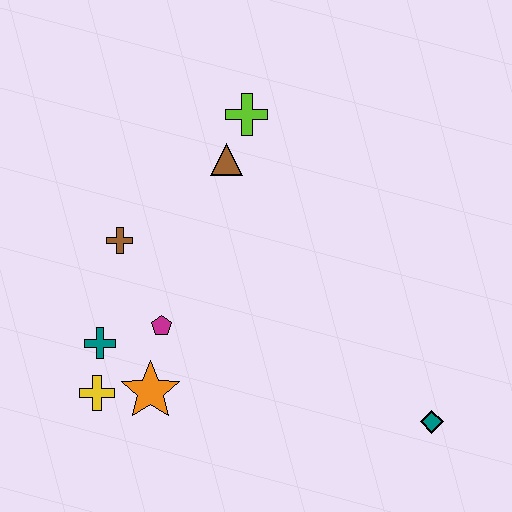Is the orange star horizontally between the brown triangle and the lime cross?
No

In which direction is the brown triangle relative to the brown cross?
The brown triangle is to the right of the brown cross.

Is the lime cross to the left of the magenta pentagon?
No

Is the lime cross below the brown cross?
No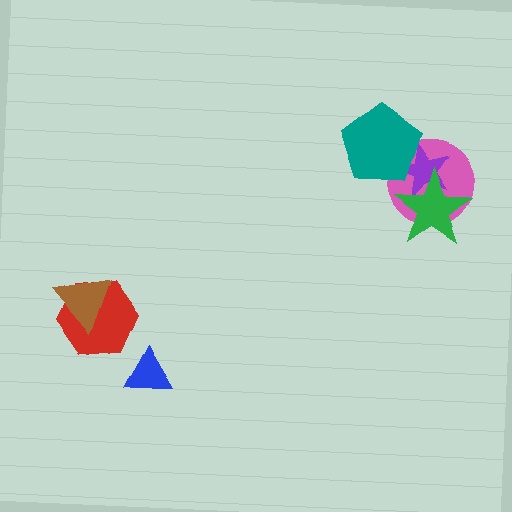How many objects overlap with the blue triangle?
0 objects overlap with the blue triangle.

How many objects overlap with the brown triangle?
1 object overlaps with the brown triangle.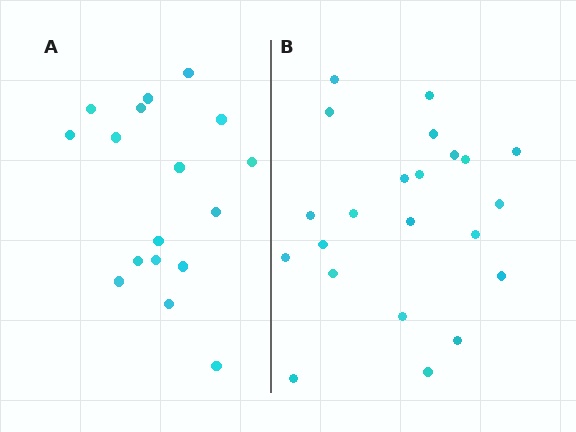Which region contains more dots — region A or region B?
Region B (the right region) has more dots.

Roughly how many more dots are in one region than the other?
Region B has about 5 more dots than region A.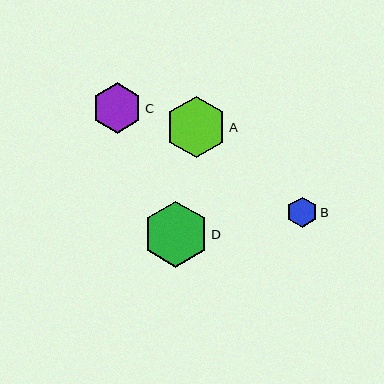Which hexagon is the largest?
Hexagon D is the largest with a size of approximately 66 pixels.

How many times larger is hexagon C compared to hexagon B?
Hexagon C is approximately 1.7 times the size of hexagon B.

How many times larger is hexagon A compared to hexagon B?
Hexagon A is approximately 2.0 times the size of hexagon B.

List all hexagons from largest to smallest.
From largest to smallest: D, A, C, B.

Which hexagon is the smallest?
Hexagon B is the smallest with a size of approximately 30 pixels.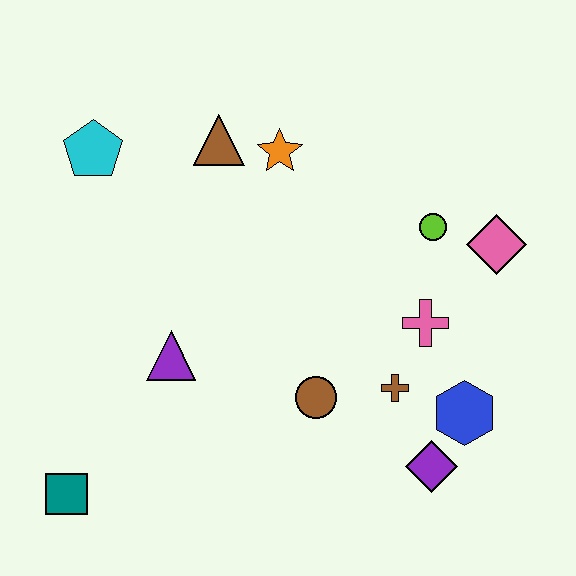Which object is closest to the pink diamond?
The lime circle is closest to the pink diamond.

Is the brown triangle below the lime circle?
No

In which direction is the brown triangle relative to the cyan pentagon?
The brown triangle is to the right of the cyan pentagon.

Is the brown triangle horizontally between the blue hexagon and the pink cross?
No